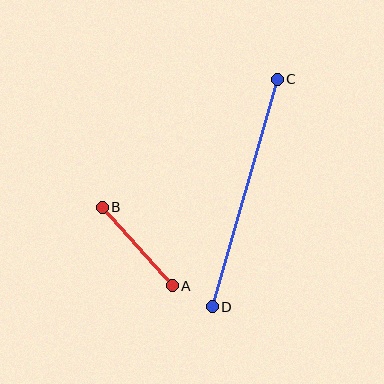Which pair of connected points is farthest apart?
Points C and D are farthest apart.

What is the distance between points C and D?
The distance is approximately 237 pixels.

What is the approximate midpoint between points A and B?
The midpoint is at approximately (137, 247) pixels.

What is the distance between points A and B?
The distance is approximately 105 pixels.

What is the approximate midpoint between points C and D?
The midpoint is at approximately (245, 193) pixels.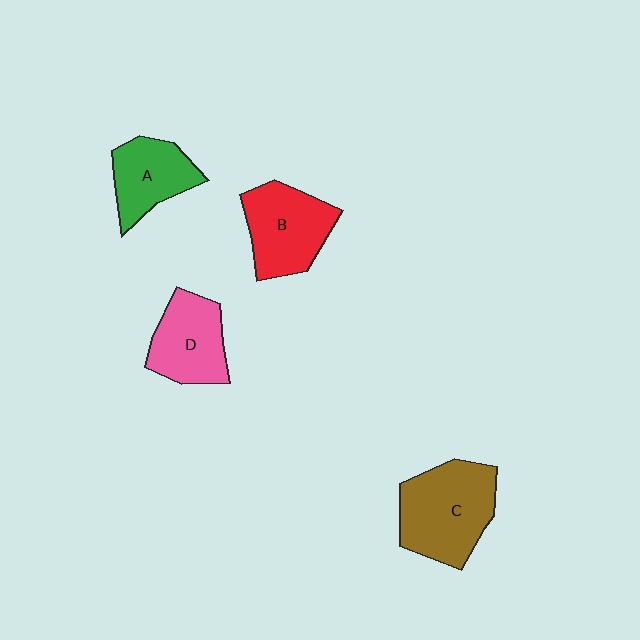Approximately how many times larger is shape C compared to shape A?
Approximately 1.5 times.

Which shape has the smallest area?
Shape A (green).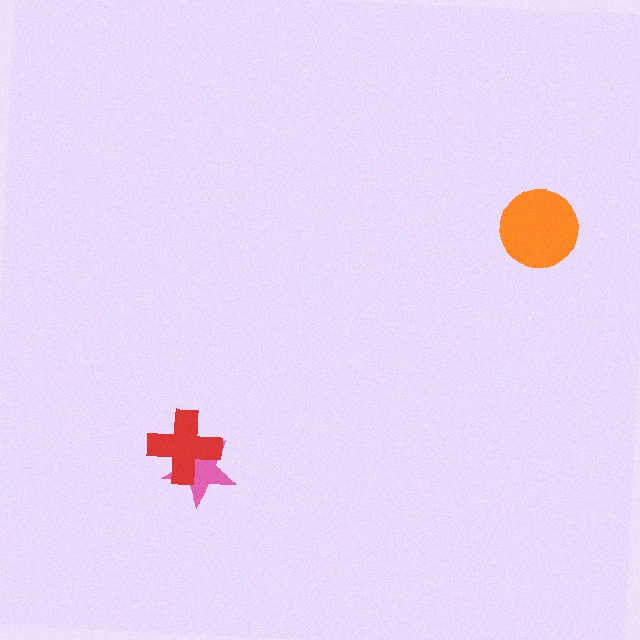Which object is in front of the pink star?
The red cross is in front of the pink star.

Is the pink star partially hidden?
Yes, it is partially covered by another shape.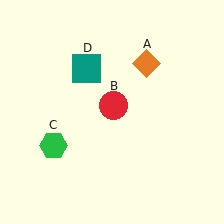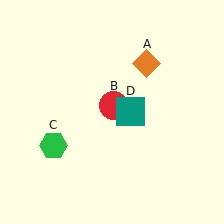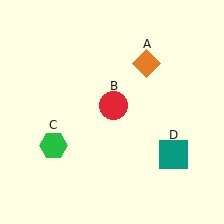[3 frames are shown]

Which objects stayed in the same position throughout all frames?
Orange diamond (object A) and red circle (object B) and green hexagon (object C) remained stationary.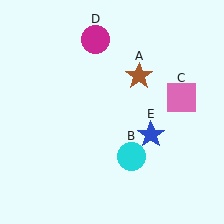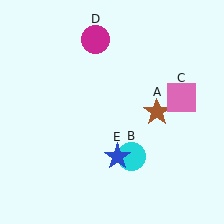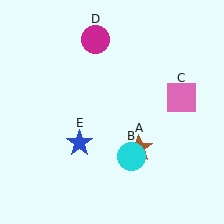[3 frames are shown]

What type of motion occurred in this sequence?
The brown star (object A), blue star (object E) rotated clockwise around the center of the scene.